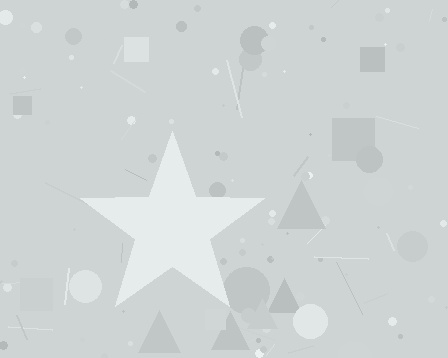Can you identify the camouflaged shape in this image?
The camouflaged shape is a star.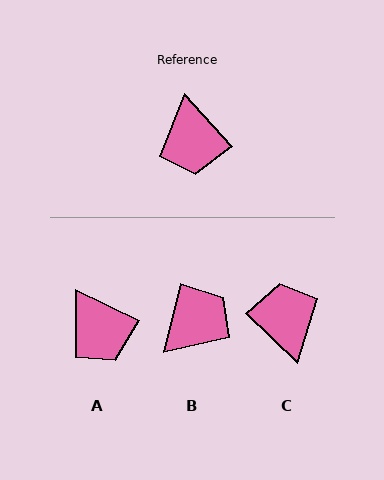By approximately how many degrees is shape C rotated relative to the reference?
Approximately 176 degrees clockwise.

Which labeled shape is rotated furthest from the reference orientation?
C, about 176 degrees away.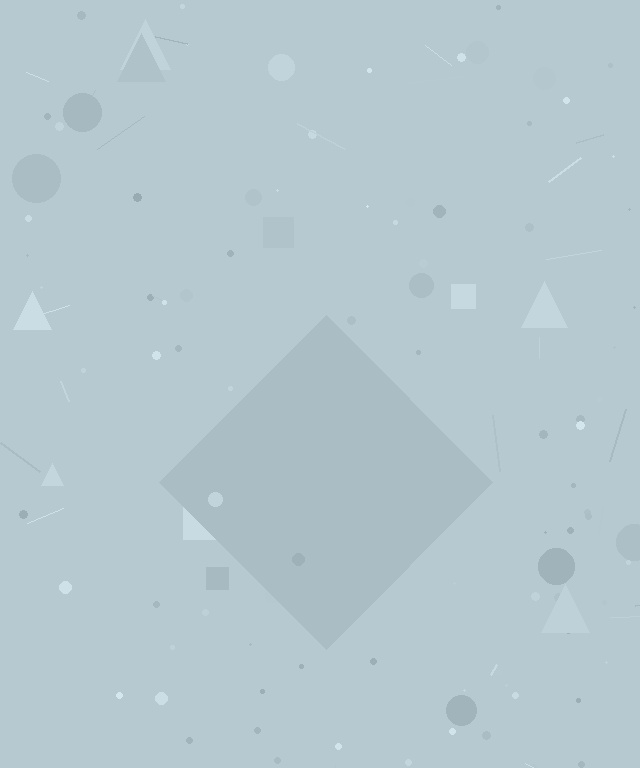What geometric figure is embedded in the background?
A diamond is embedded in the background.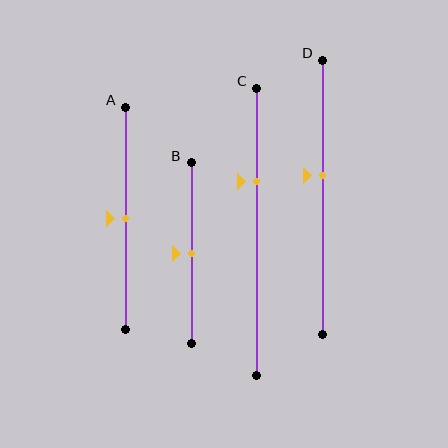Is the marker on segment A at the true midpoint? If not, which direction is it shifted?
Yes, the marker on segment A is at the true midpoint.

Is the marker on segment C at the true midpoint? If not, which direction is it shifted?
No, the marker on segment C is shifted upward by about 18% of the segment length.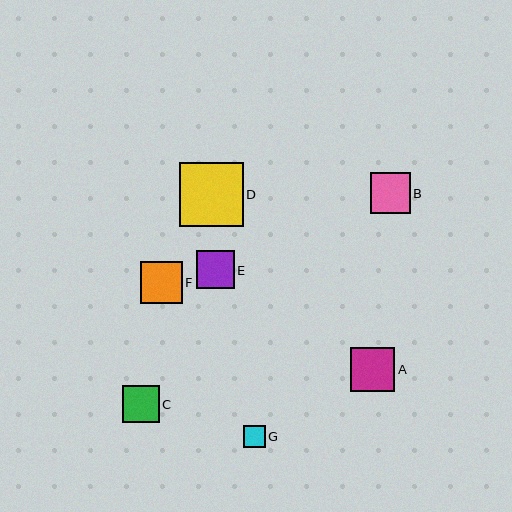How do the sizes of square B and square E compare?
Square B and square E are approximately the same size.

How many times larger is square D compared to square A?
Square D is approximately 1.4 times the size of square A.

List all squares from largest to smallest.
From largest to smallest: D, A, F, B, E, C, G.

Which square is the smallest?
Square G is the smallest with a size of approximately 22 pixels.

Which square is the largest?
Square D is the largest with a size of approximately 64 pixels.